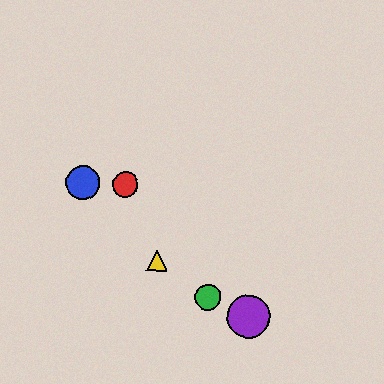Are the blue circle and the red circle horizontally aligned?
Yes, both are at y≈183.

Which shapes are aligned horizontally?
The red circle, the blue circle are aligned horizontally.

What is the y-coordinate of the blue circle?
The blue circle is at y≈183.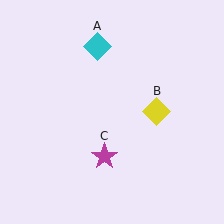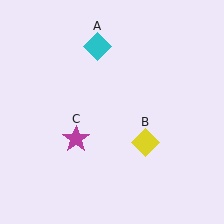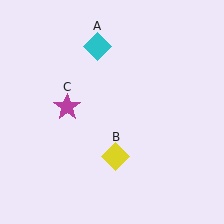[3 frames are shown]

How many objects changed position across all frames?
2 objects changed position: yellow diamond (object B), magenta star (object C).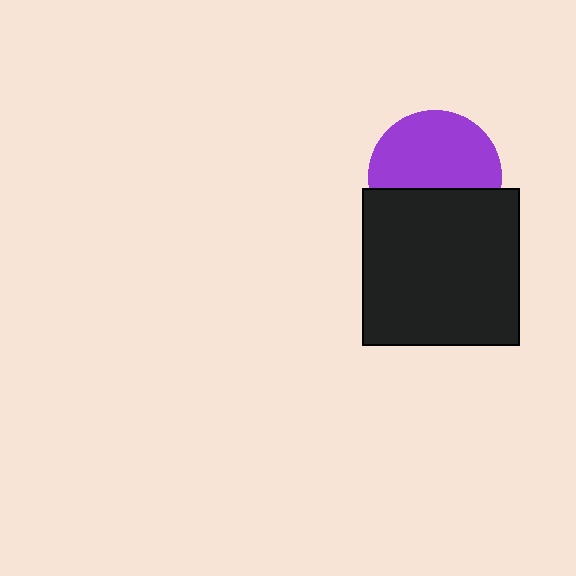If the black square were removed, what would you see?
You would see the complete purple circle.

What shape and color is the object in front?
The object in front is a black square.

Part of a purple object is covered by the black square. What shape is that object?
It is a circle.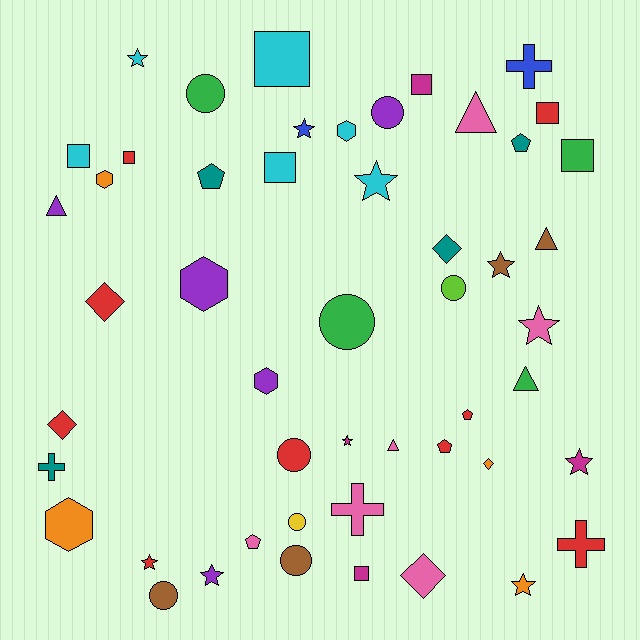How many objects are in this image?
There are 50 objects.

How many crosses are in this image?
There are 4 crosses.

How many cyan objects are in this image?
There are 6 cyan objects.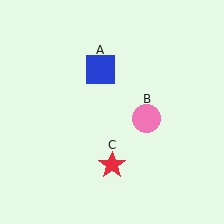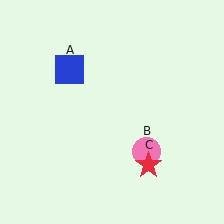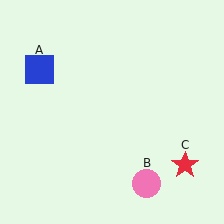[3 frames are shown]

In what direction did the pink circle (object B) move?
The pink circle (object B) moved down.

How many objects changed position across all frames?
3 objects changed position: blue square (object A), pink circle (object B), red star (object C).